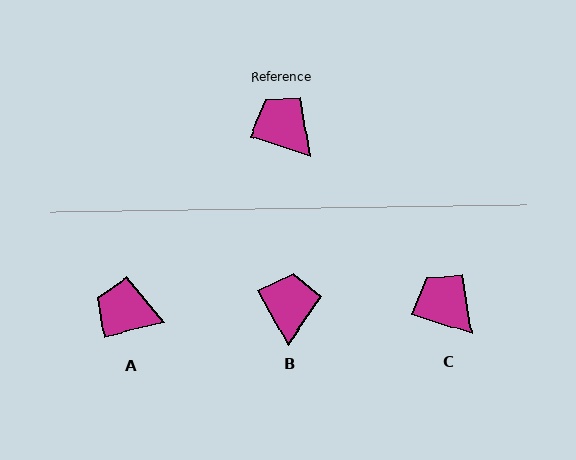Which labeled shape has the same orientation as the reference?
C.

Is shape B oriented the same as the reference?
No, it is off by about 43 degrees.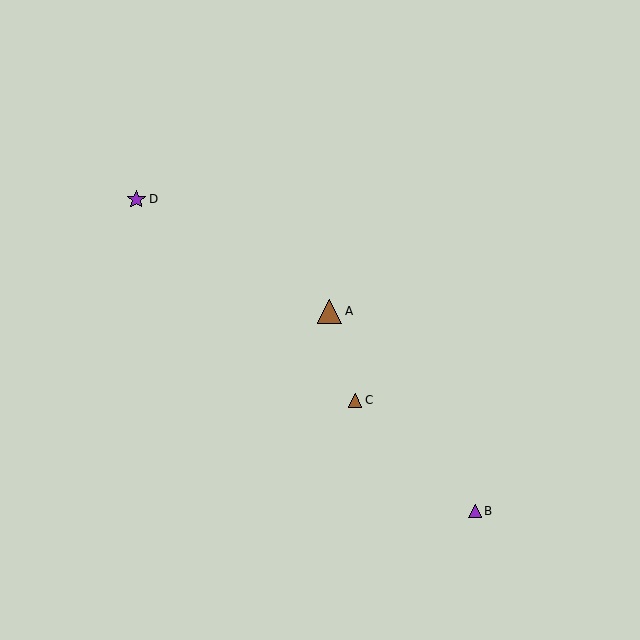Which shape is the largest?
The brown triangle (labeled A) is the largest.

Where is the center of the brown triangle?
The center of the brown triangle is at (330, 311).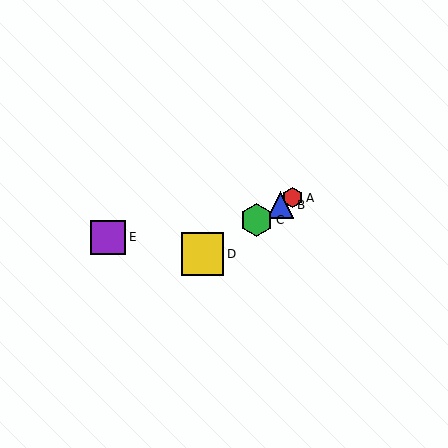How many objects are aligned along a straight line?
4 objects (A, B, C, D) are aligned along a straight line.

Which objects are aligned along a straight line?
Objects A, B, C, D are aligned along a straight line.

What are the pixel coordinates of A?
Object A is at (292, 198).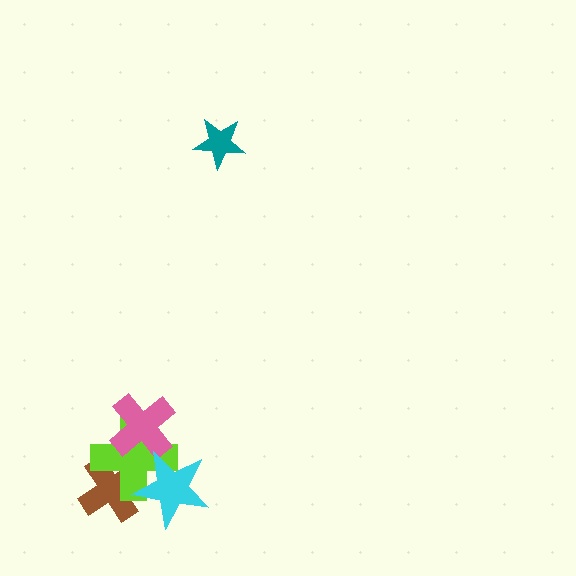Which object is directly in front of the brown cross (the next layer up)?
The lime cross is directly in front of the brown cross.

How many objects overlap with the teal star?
0 objects overlap with the teal star.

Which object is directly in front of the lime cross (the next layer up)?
The pink cross is directly in front of the lime cross.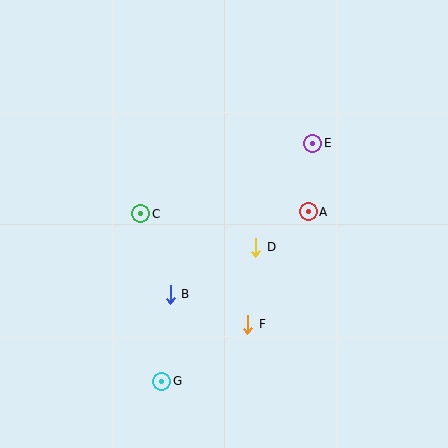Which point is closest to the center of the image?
Point D at (256, 247) is closest to the center.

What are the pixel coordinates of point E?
Point E is at (313, 143).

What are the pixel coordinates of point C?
Point C is at (141, 214).